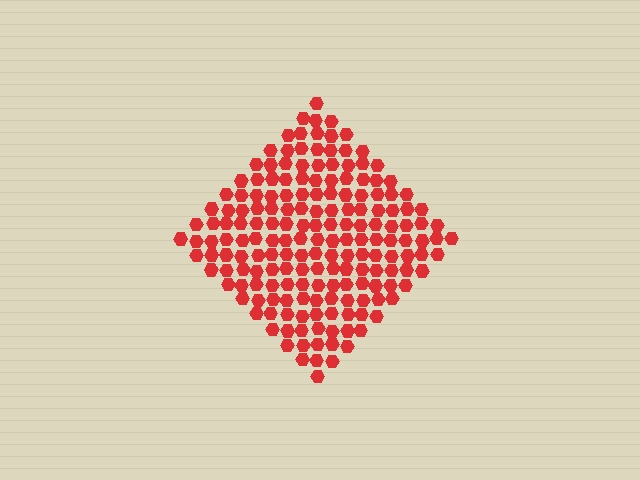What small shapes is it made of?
It is made of small hexagons.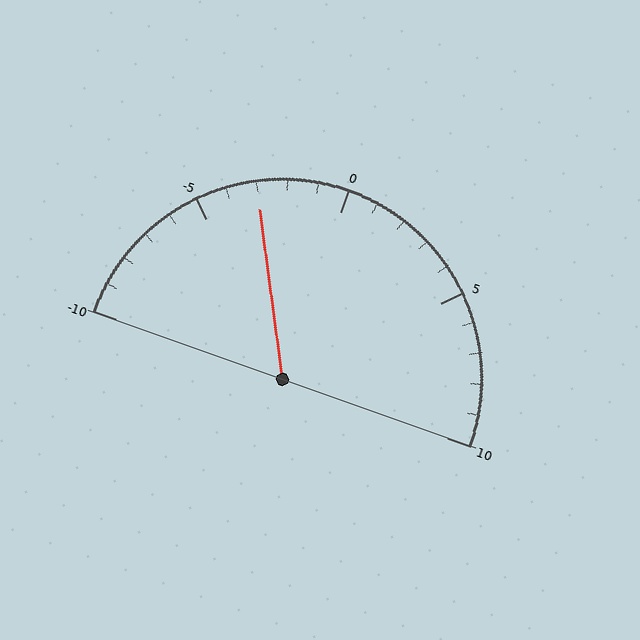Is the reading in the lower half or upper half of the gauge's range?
The reading is in the lower half of the range (-10 to 10).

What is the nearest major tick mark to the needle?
The nearest major tick mark is -5.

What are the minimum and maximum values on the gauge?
The gauge ranges from -10 to 10.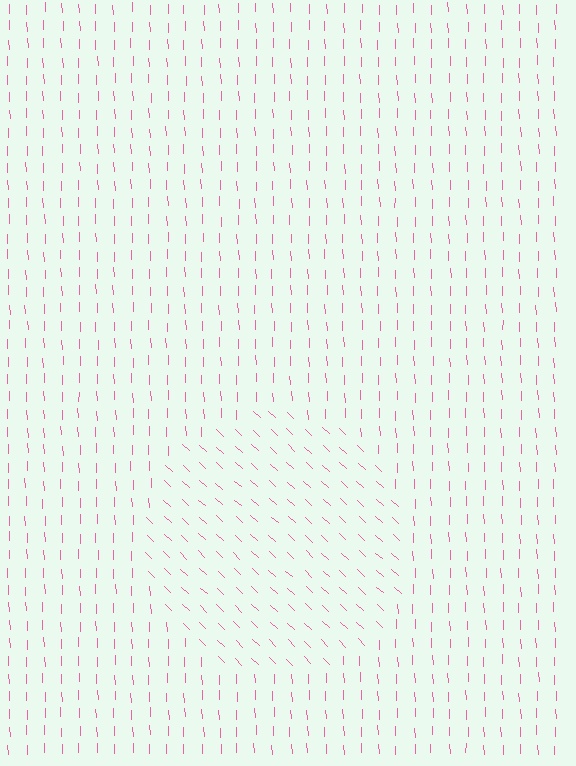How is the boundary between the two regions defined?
The boundary is defined purely by a change in line orientation (approximately 45 degrees difference). All lines are the same color and thickness.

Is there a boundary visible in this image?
Yes, there is a texture boundary formed by a change in line orientation.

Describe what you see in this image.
The image is filled with small pink line segments. A circle region in the image has lines oriented differently from the surrounding lines, creating a visible texture boundary.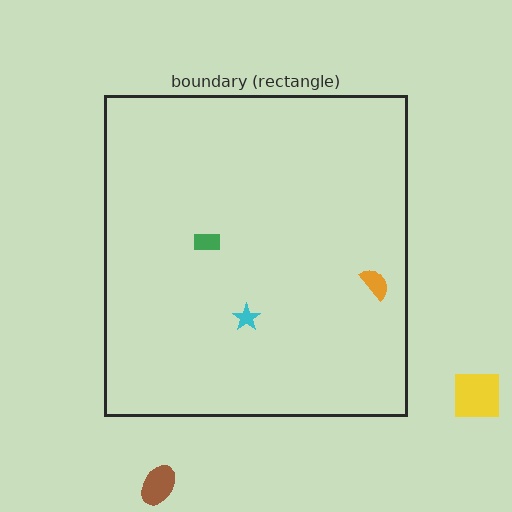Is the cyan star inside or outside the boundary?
Inside.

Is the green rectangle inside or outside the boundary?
Inside.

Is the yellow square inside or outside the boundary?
Outside.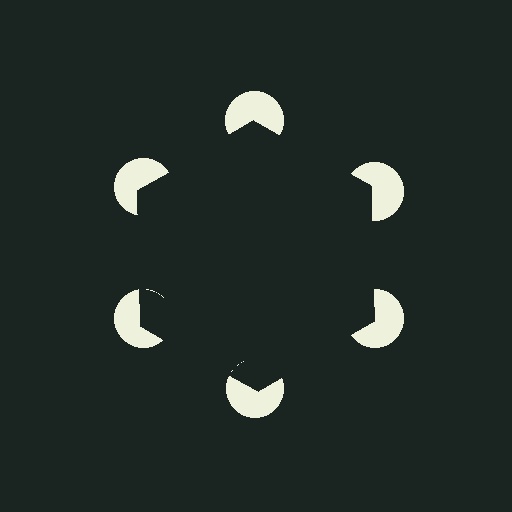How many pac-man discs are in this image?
There are 6 — one at each vertex of the illusory hexagon.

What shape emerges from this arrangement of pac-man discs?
An illusory hexagon — its edges are inferred from the aligned wedge cuts in the pac-man discs, not physically drawn.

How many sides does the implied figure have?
6 sides.